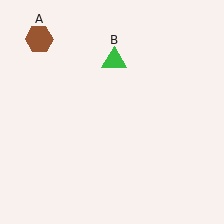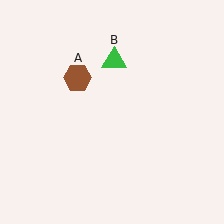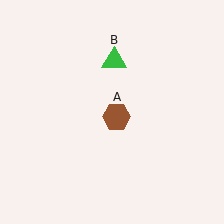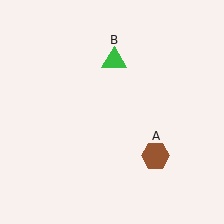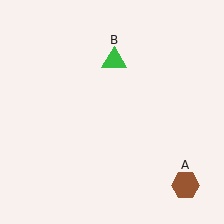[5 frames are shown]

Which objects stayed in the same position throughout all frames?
Green triangle (object B) remained stationary.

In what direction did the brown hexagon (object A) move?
The brown hexagon (object A) moved down and to the right.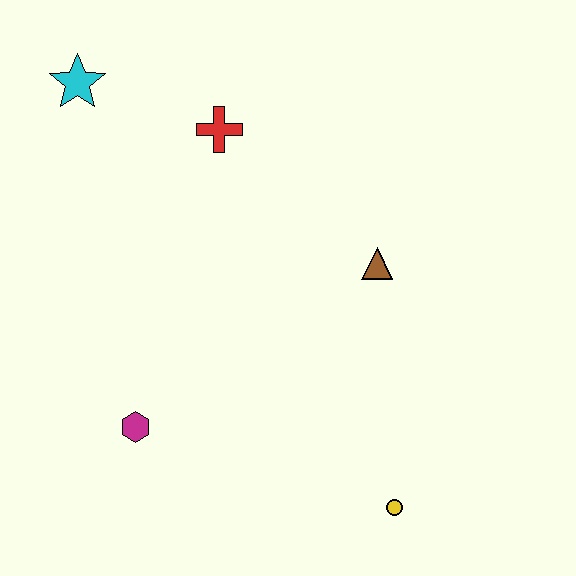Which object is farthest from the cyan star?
The yellow circle is farthest from the cyan star.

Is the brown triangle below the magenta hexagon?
No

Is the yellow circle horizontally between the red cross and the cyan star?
No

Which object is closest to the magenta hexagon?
The yellow circle is closest to the magenta hexagon.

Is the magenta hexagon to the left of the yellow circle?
Yes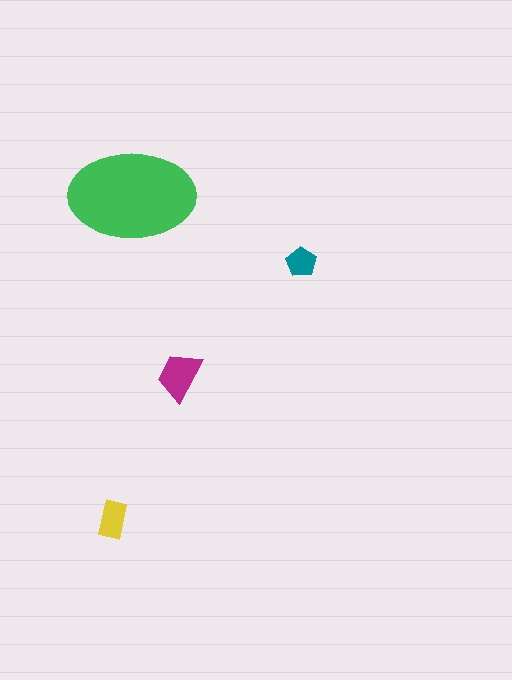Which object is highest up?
The green ellipse is topmost.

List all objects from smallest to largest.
The teal pentagon, the yellow rectangle, the magenta trapezoid, the green ellipse.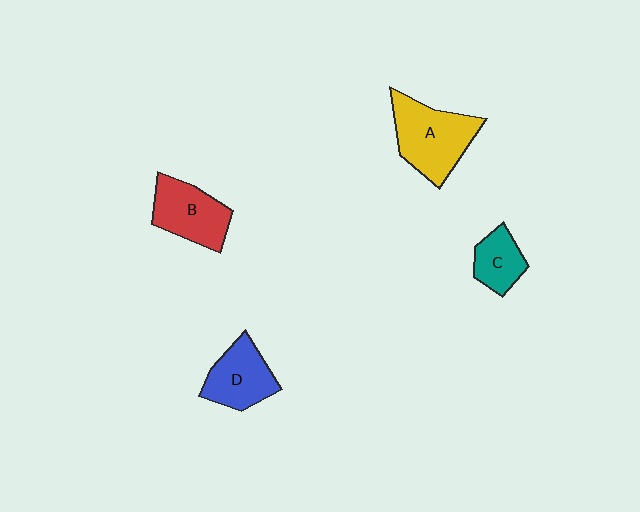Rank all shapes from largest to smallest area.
From largest to smallest: A (yellow), B (red), D (blue), C (teal).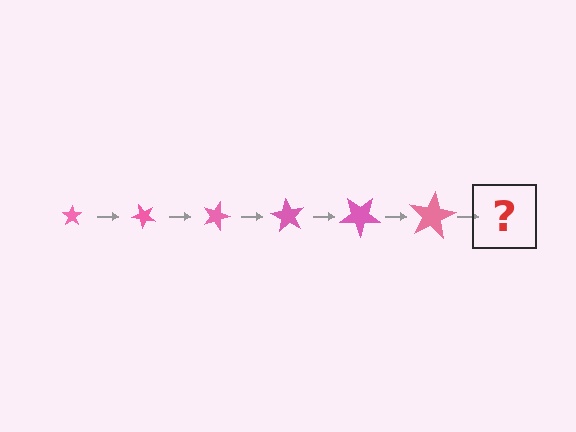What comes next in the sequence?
The next element should be a star, larger than the previous one and rotated 270 degrees from the start.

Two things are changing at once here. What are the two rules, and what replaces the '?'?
The two rules are that the star grows larger each step and it rotates 45 degrees each step. The '?' should be a star, larger than the previous one and rotated 270 degrees from the start.